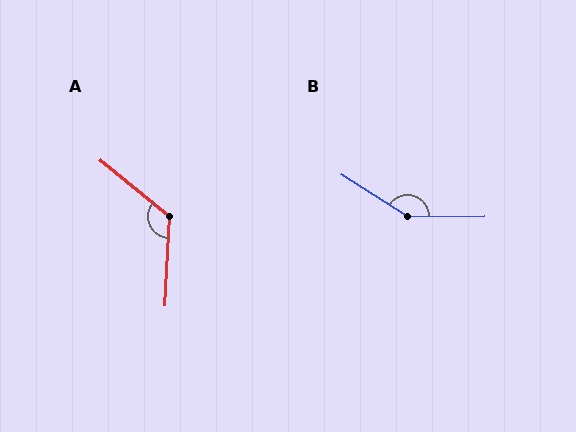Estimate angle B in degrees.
Approximately 147 degrees.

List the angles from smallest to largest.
A (126°), B (147°).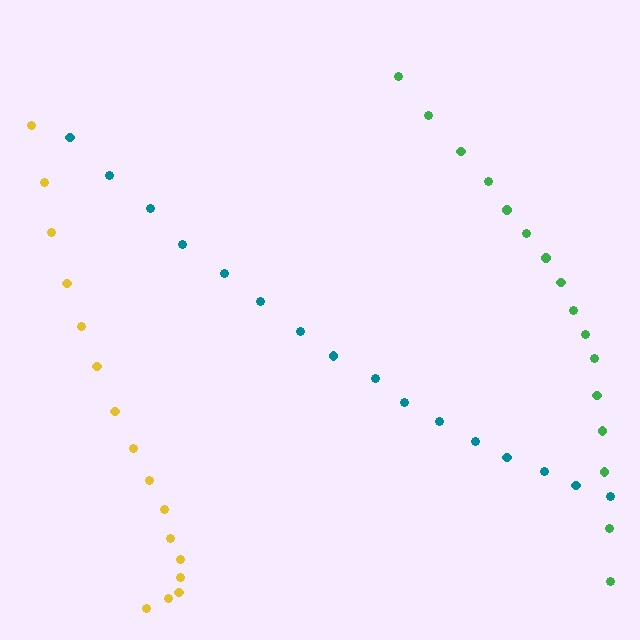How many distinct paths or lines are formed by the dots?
There are 3 distinct paths.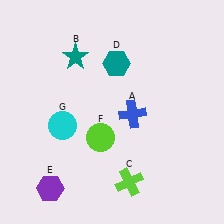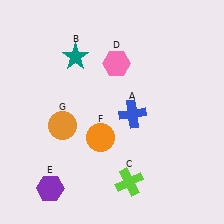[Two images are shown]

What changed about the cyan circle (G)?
In Image 1, G is cyan. In Image 2, it changed to orange.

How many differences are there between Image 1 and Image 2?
There are 3 differences between the two images.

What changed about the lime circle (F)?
In Image 1, F is lime. In Image 2, it changed to orange.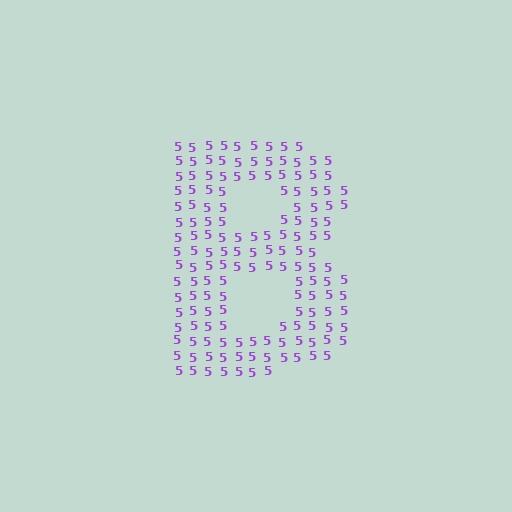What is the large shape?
The large shape is the letter B.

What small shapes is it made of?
It is made of small digit 5's.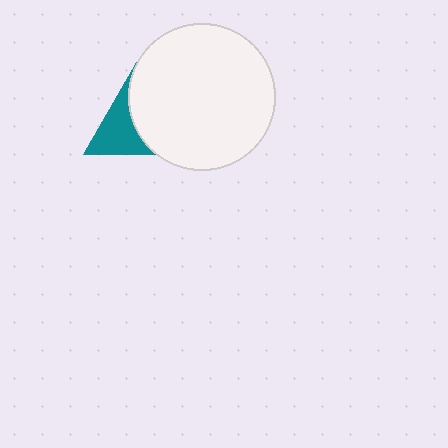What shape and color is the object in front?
The object in front is a white circle.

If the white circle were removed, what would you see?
You would see the complete teal triangle.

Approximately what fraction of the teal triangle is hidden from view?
Roughly 54% of the teal triangle is hidden behind the white circle.